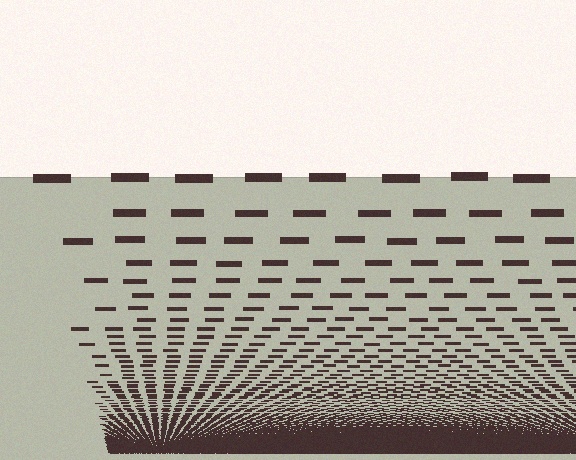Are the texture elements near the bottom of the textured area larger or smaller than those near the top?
Smaller. The gradient is inverted — elements near the bottom are smaller and denser.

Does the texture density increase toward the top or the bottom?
Density increases toward the bottom.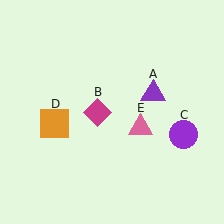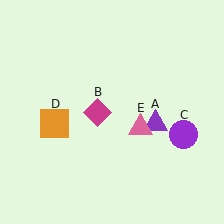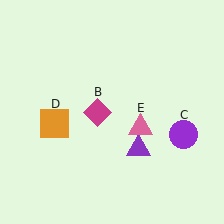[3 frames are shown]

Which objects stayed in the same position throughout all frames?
Magenta diamond (object B) and purple circle (object C) and orange square (object D) and pink triangle (object E) remained stationary.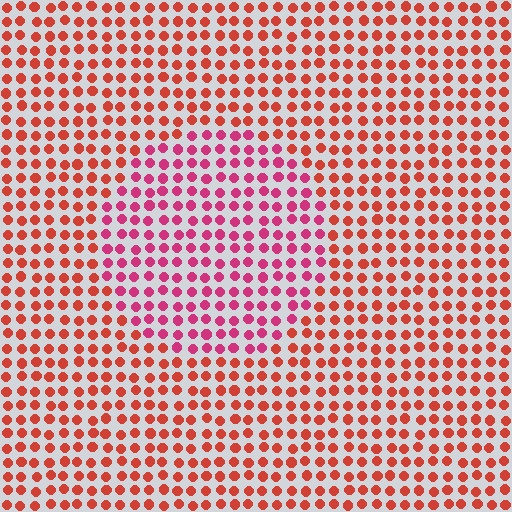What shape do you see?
I see a circle.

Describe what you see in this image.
The image is filled with small red elements in a uniform arrangement. A circle-shaped region is visible where the elements are tinted to a slightly different hue, forming a subtle color boundary.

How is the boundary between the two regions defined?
The boundary is defined purely by a slight shift in hue (about 34 degrees). Spacing, size, and orientation are identical on both sides.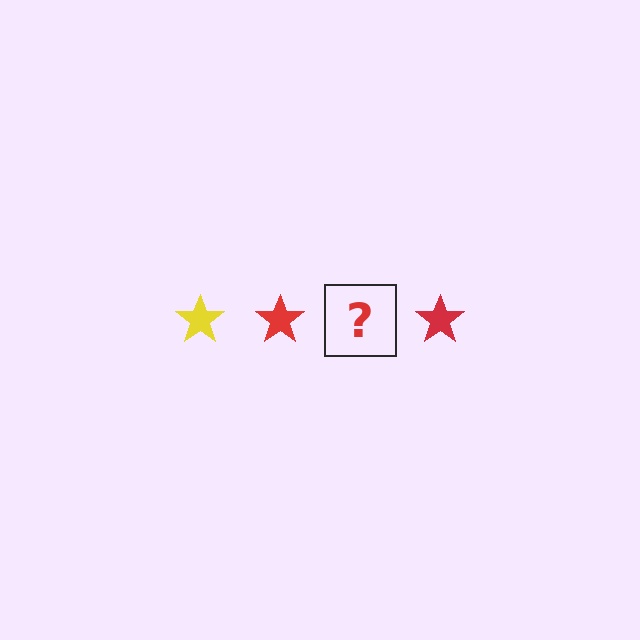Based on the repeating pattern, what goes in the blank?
The blank should be a yellow star.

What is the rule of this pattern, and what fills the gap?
The rule is that the pattern cycles through yellow, red stars. The gap should be filled with a yellow star.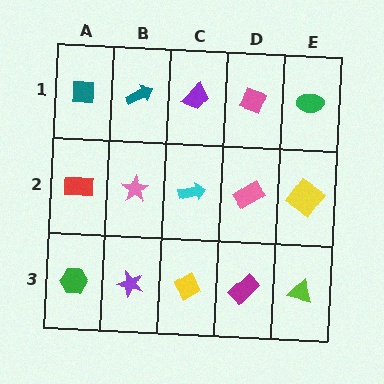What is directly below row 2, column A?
A green hexagon.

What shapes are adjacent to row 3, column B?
A pink star (row 2, column B), a green hexagon (row 3, column A), a yellow diamond (row 3, column C).